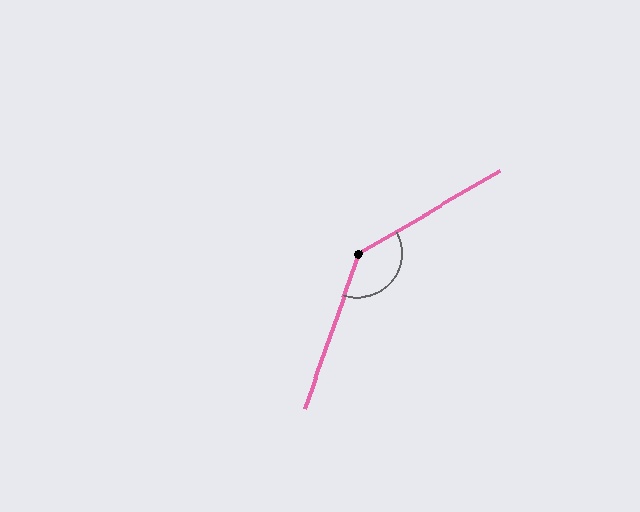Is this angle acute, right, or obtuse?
It is obtuse.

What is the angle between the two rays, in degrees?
Approximately 140 degrees.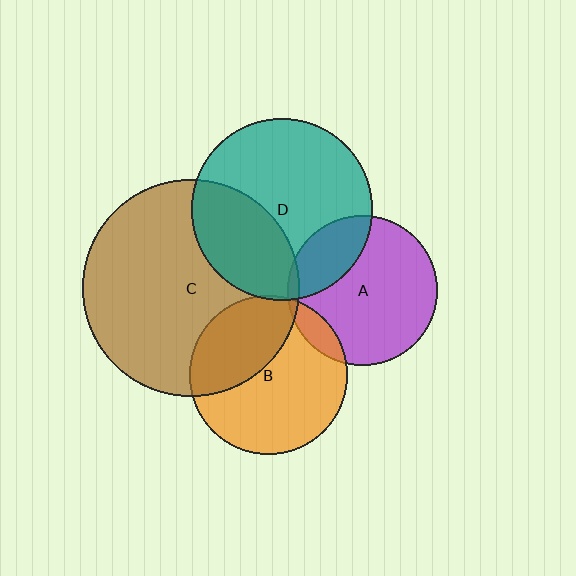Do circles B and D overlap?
Yes.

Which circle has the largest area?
Circle C (brown).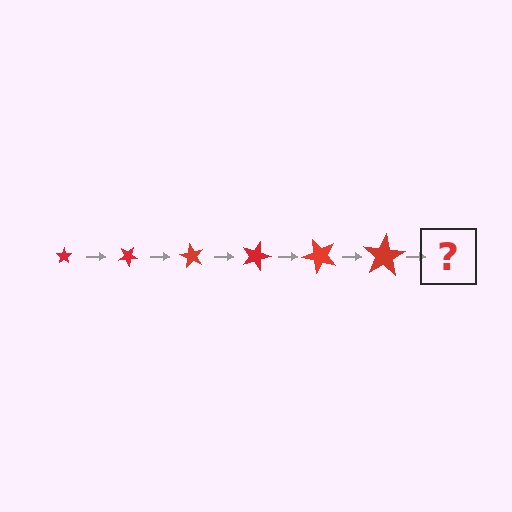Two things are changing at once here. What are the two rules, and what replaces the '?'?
The two rules are that the star grows larger each step and it rotates 30 degrees each step. The '?' should be a star, larger than the previous one and rotated 180 degrees from the start.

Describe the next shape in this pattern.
It should be a star, larger than the previous one and rotated 180 degrees from the start.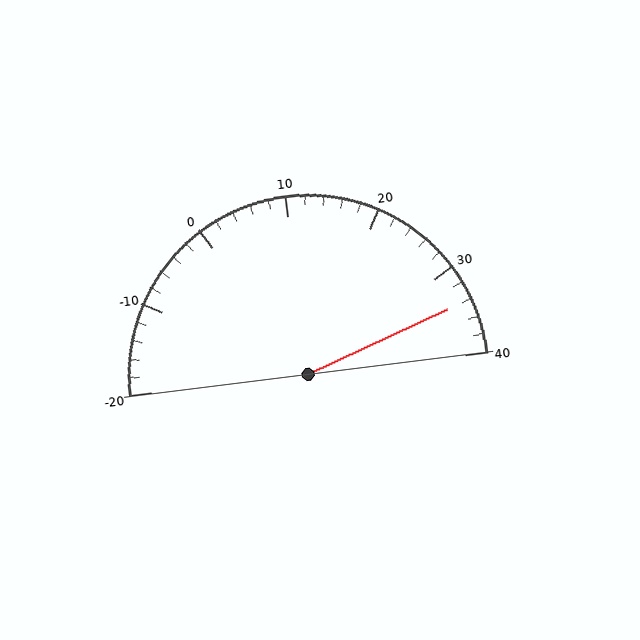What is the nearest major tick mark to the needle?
The nearest major tick mark is 30.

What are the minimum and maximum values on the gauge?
The gauge ranges from -20 to 40.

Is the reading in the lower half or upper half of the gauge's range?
The reading is in the upper half of the range (-20 to 40).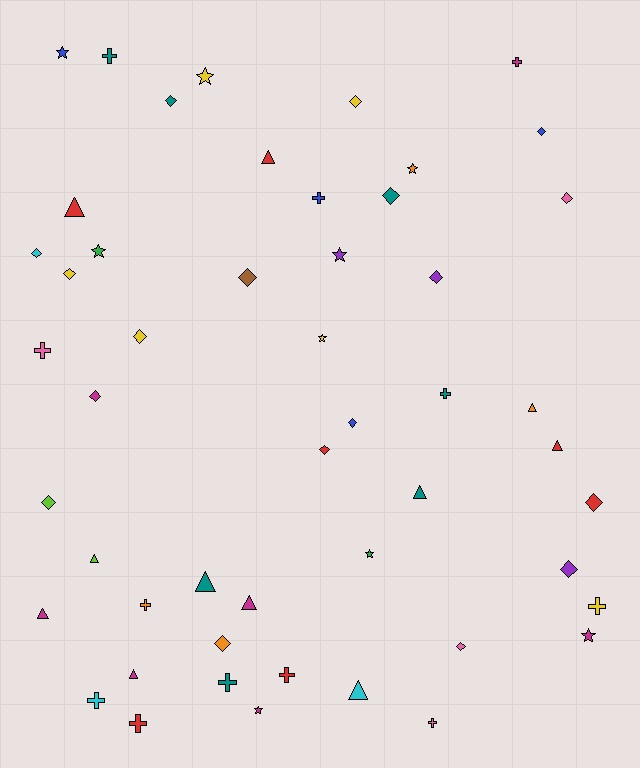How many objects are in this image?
There are 50 objects.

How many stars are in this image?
There are 9 stars.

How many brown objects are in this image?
There is 1 brown object.